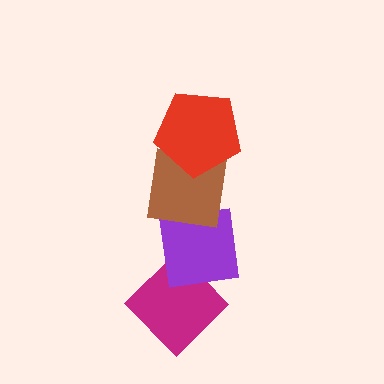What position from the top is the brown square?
The brown square is 2nd from the top.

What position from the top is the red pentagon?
The red pentagon is 1st from the top.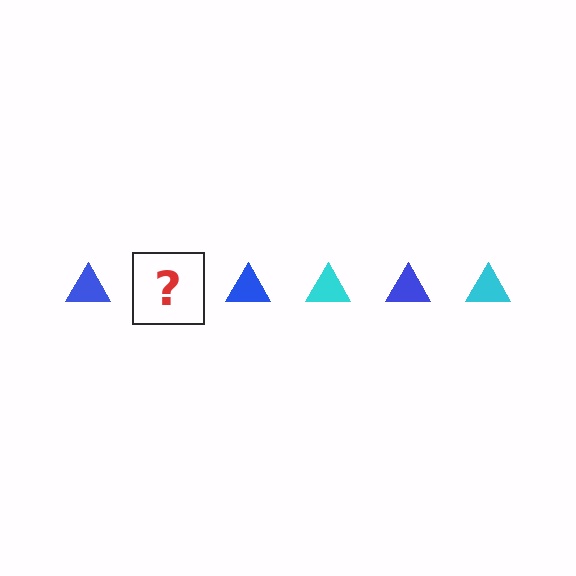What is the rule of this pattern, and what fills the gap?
The rule is that the pattern cycles through blue, cyan triangles. The gap should be filled with a cyan triangle.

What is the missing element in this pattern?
The missing element is a cyan triangle.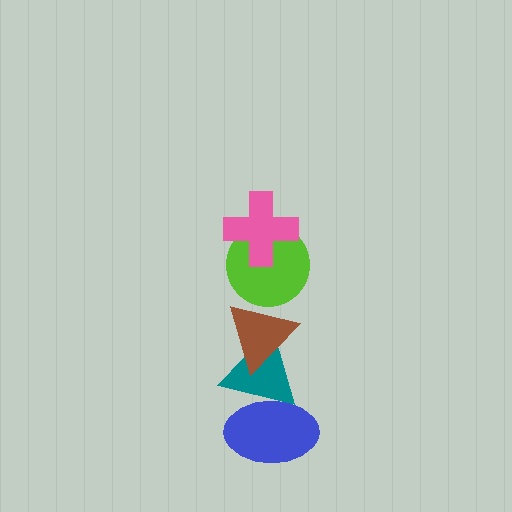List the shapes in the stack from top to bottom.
From top to bottom: the pink cross, the lime circle, the brown triangle, the teal triangle, the blue ellipse.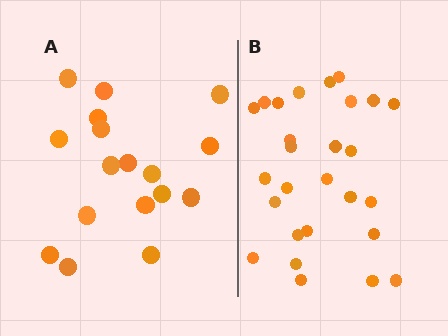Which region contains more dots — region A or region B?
Region B (the right region) has more dots.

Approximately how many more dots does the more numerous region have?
Region B has roughly 10 or so more dots than region A.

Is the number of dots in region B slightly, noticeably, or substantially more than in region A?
Region B has substantially more. The ratio is roughly 1.6 to 1.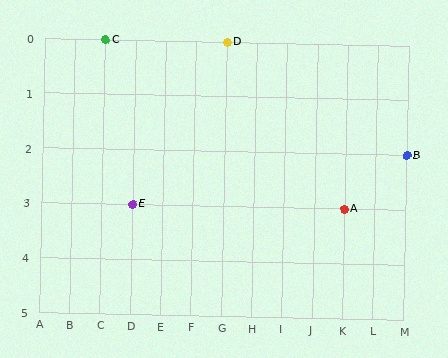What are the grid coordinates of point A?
Point A is at grid coordinates (K, 3).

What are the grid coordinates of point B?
Point B is at grid coordinates (M, 2).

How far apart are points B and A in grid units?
Points B and A are 2 columns and 1 row apart (about 2.2 grid units diagonally).